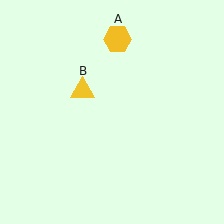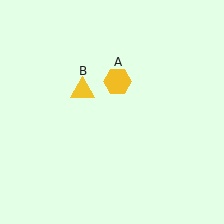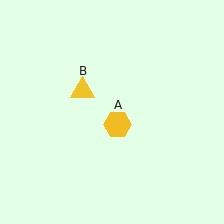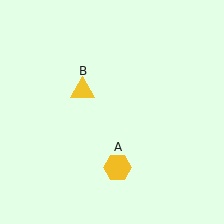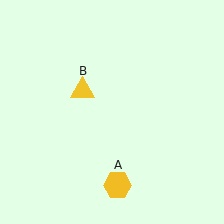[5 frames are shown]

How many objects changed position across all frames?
1 object changed position: yellow hexagon (object A).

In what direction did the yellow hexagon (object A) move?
The yellow hexagon (object A) moved down.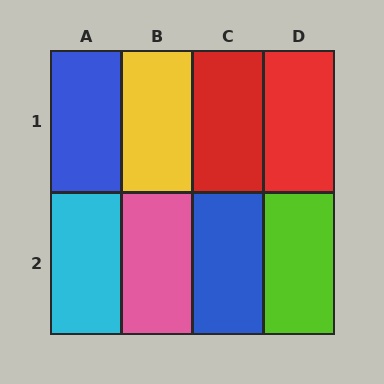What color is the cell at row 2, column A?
Cyan.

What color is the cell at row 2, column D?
Lime.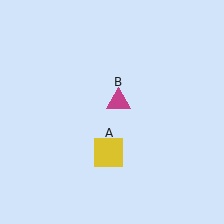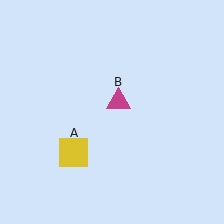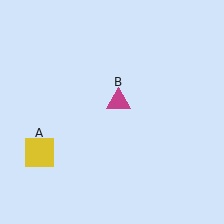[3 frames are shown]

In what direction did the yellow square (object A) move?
The yellow square (object A) moved left.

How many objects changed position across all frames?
1 object changed position: yellow square (object A).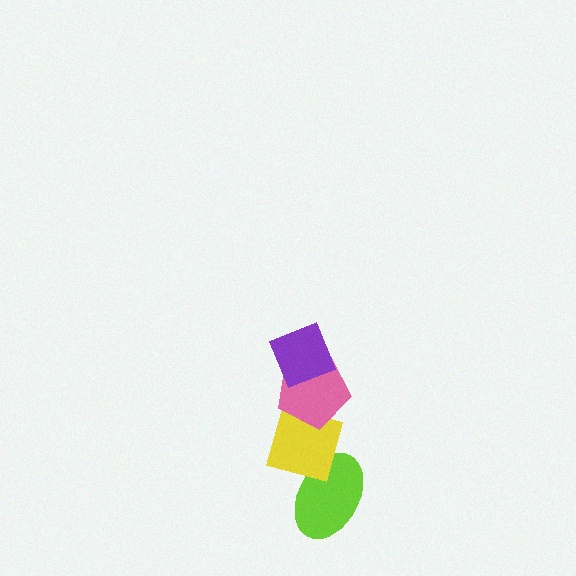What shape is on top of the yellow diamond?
The pink pentagon is on top of the yellow diamond.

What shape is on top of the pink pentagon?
The purple diamond is on top of the pink pentagon.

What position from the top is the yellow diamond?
The yellow diamond is 3rd from the top.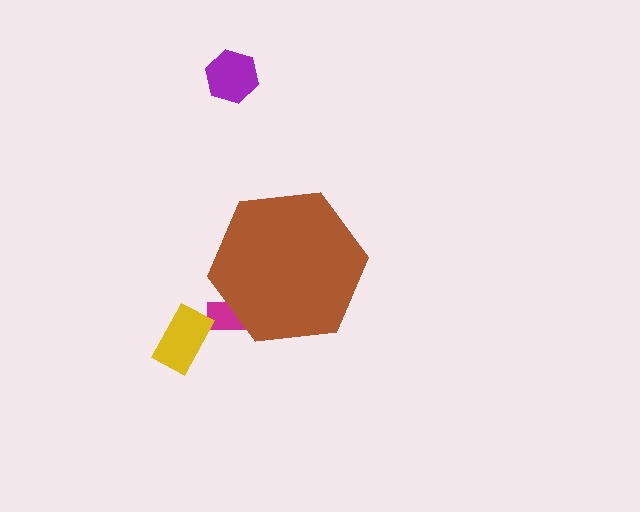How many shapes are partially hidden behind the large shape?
1 shape is partially hidden.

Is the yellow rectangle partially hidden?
No, the yellow rectangle is fully visible.